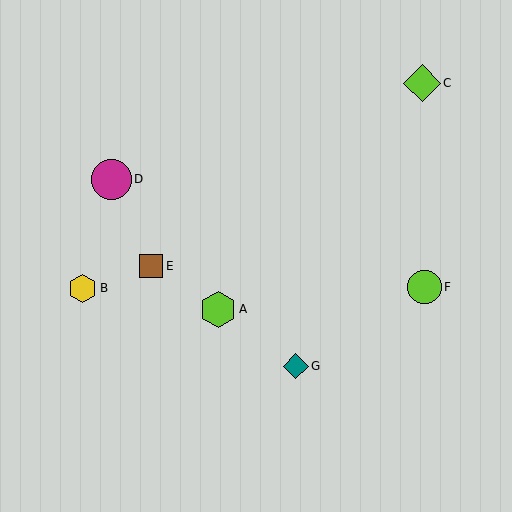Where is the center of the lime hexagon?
The center of the lime hexagon is at (218, 309).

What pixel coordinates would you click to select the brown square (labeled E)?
Click at (151, 266) to select the brown square E.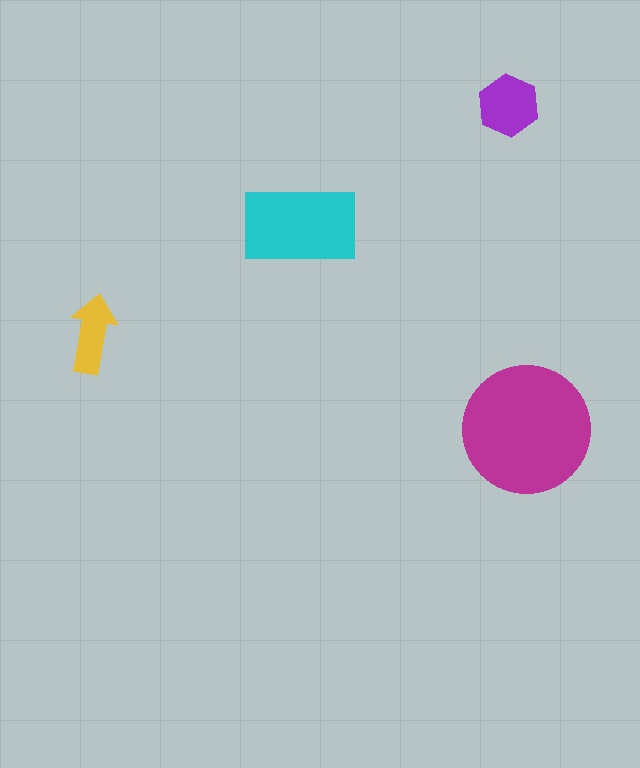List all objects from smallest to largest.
The yellow arrow, the purple hexagon, the cyan rectangle, the magenta circle.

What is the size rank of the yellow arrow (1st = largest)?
4th.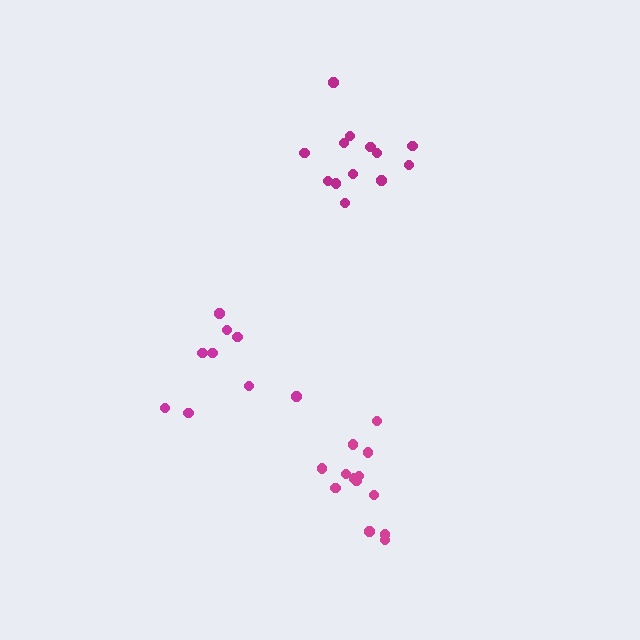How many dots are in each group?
Group 1: 13 dots, Group 2: 13 dots, Group 3: 9 dots (35 total).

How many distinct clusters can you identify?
There are 3 distinct clusters.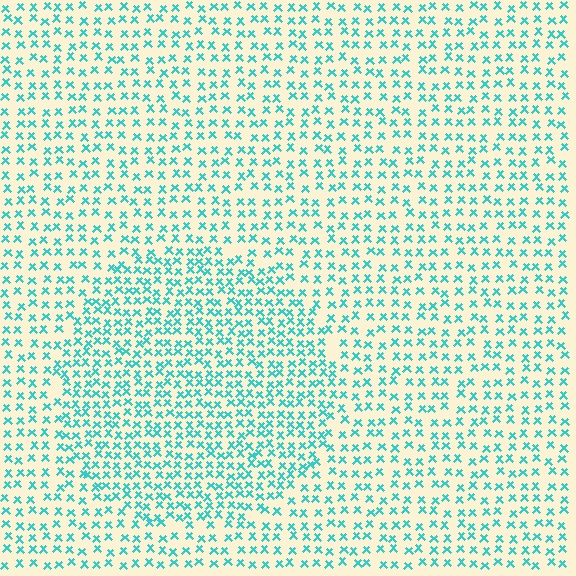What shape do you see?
I see a circle.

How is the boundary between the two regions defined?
The boundary is defined by a change in element density (approximately 1.6x ratio). All elements are the same color, size, and shape.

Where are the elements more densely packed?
The elements are more densely packed inside the circle boundary.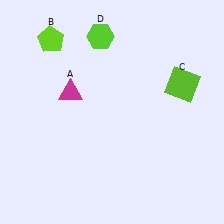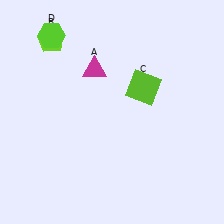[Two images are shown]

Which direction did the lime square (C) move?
The lime square (C) moved left.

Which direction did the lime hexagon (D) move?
The lime hexagon (D) moved left.